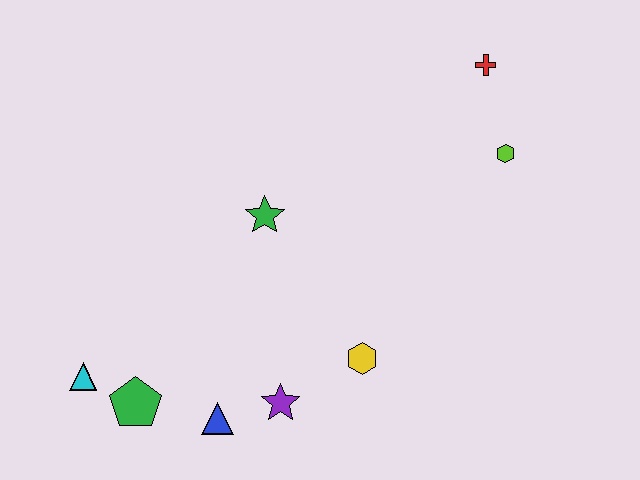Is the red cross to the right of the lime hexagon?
No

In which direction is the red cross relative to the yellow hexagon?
The red cross is above the yellow hexagon.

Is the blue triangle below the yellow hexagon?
Yes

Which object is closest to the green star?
The yellow hexagon is closest to the green star.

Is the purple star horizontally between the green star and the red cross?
Yes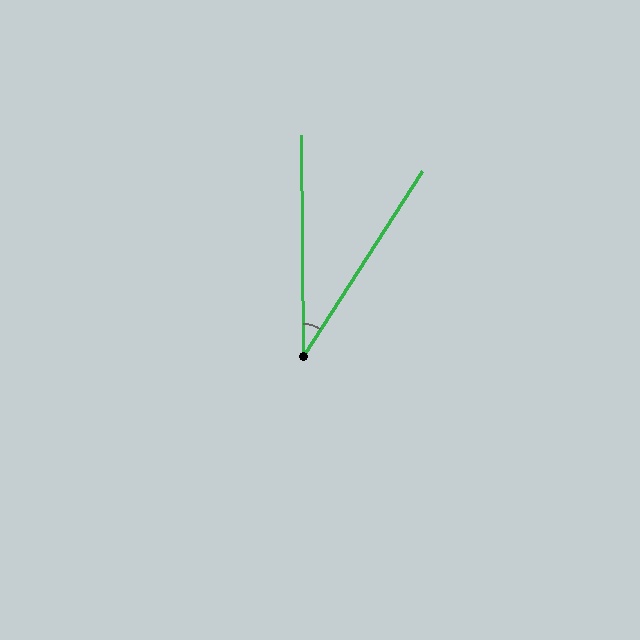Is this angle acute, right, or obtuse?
It is acute.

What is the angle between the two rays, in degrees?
Approximately 33 degrees.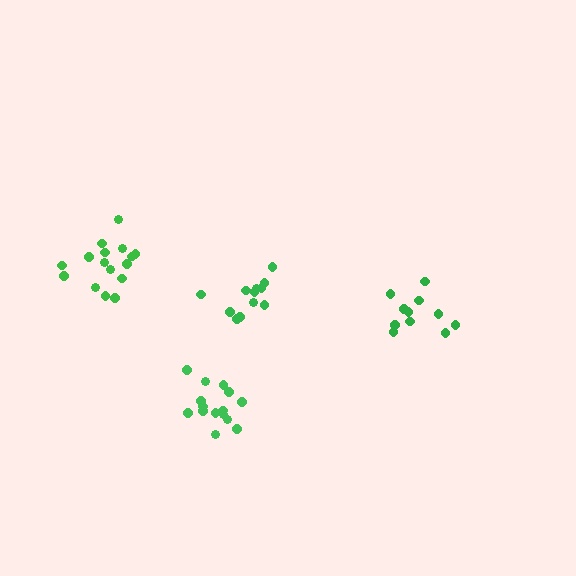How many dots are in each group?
Group 1: 15 dots, Group 2: 12 dots, Group 3: 11 dots, Group 4: 16 dots (54 total).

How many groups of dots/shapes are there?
There are 4 groups.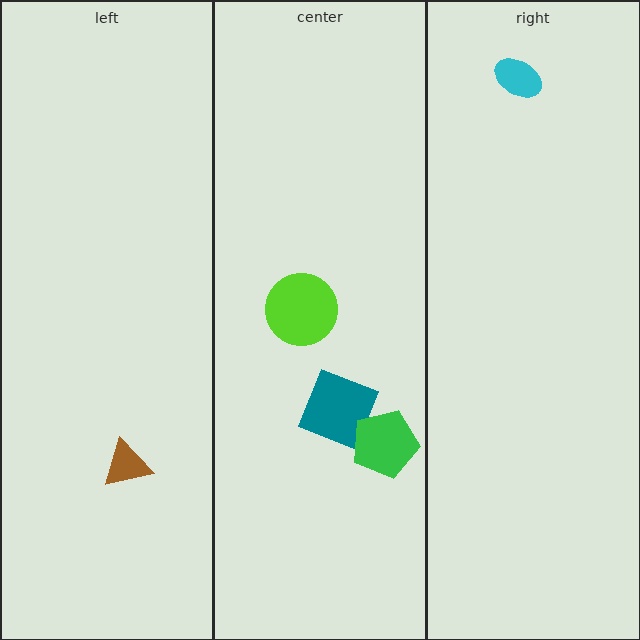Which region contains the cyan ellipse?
The right region.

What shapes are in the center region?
The teal square, the lime circle, the green pentagon.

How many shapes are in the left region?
1.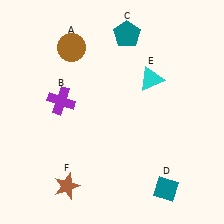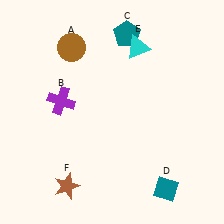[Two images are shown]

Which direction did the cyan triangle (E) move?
The cyan triangle (E) moved up.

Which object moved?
The cyan triangle (E) moved up.